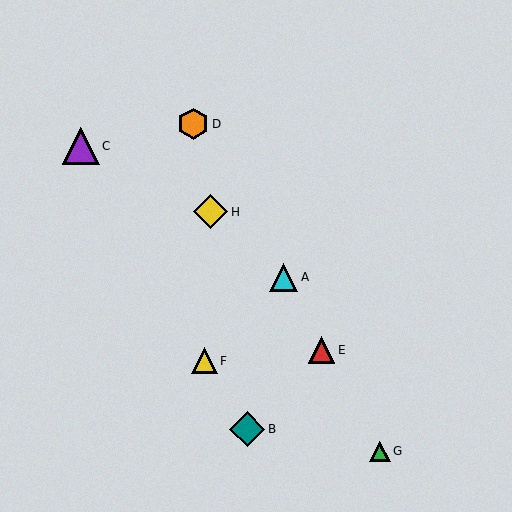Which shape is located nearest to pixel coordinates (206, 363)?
The yellow triangle (labeled F) at (204, 361) is nearest to that location.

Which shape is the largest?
The purple triangle (labeled C) is the largest.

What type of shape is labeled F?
Shape F is a yellow triangle.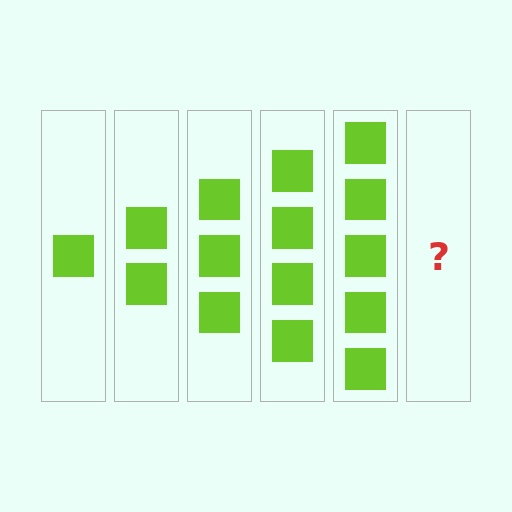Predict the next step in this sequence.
The next step is 6 squares.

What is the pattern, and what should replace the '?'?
The pattern is that each step adds one more square. The '?' should be 6 squares.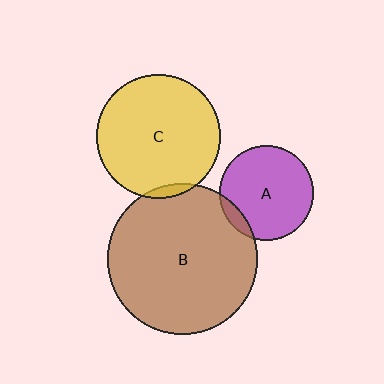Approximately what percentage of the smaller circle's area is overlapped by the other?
Approximately 5%.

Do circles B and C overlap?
Yes.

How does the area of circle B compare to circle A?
Approximately 2.5 times.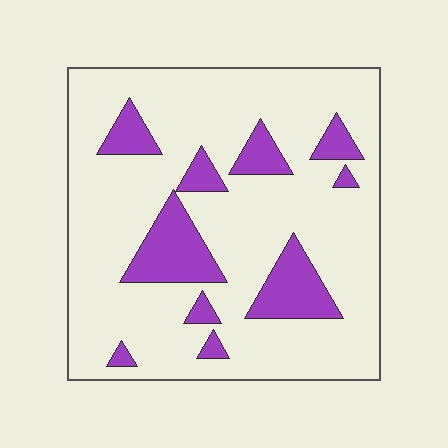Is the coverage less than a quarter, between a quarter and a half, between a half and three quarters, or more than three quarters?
Less than a quarter.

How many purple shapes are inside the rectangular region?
10.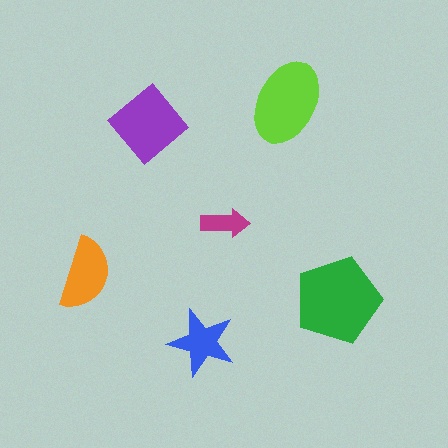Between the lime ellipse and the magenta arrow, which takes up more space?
The lime ellipse.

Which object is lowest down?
The blue star is bottommost.